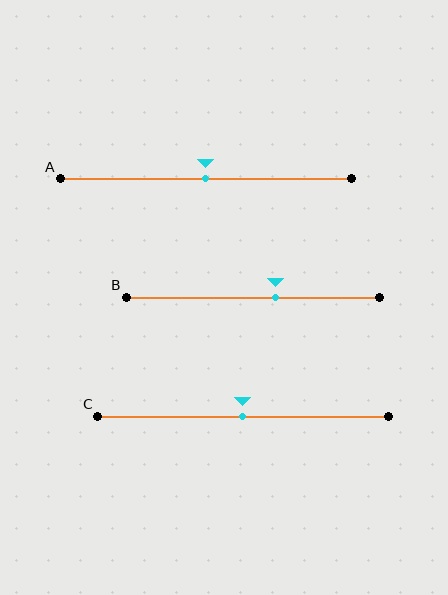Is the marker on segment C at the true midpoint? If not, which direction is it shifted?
Yes, the marker on segment C is at the true midpoint.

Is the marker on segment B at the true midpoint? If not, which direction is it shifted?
No, the marker on segment B is shifted to the right by about 9% of the segment length.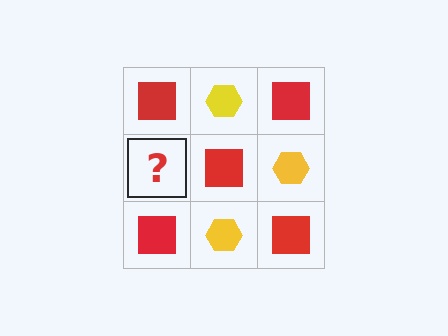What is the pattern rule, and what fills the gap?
The rule is that it alternates red square and yellow hexagon in a checkerboard pattern. The gap should be filled with a yellow hexagon.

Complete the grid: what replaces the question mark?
The question mark should be replaced with a yellow hexagon.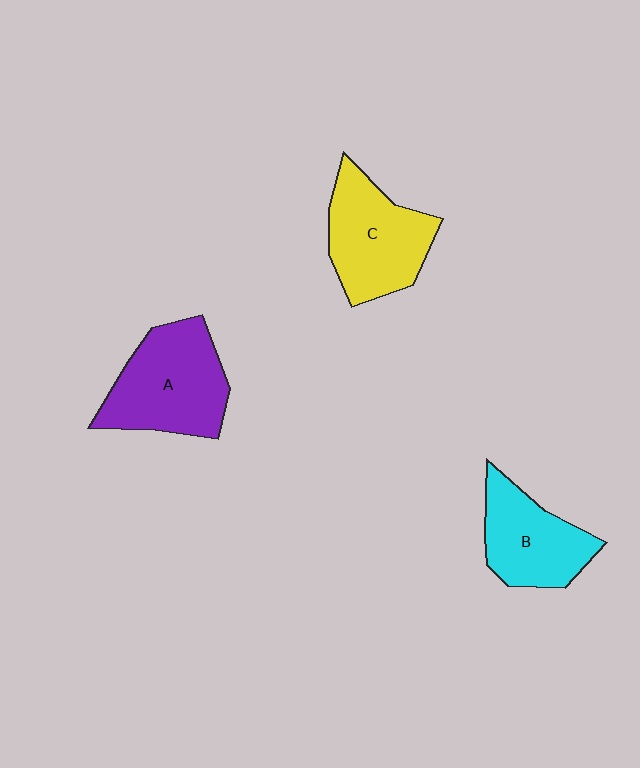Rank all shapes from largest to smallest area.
From largest to smallest: A (purple), C (yellow), B (cyan).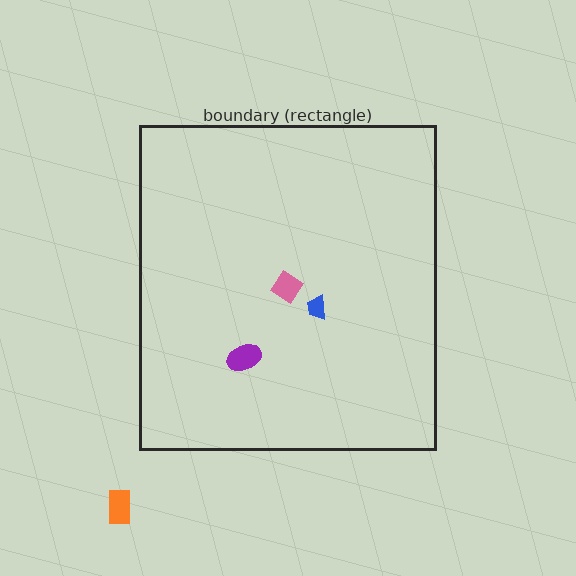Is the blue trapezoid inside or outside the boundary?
Inside.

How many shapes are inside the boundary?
3 inside, 1 outside.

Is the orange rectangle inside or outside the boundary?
Outside.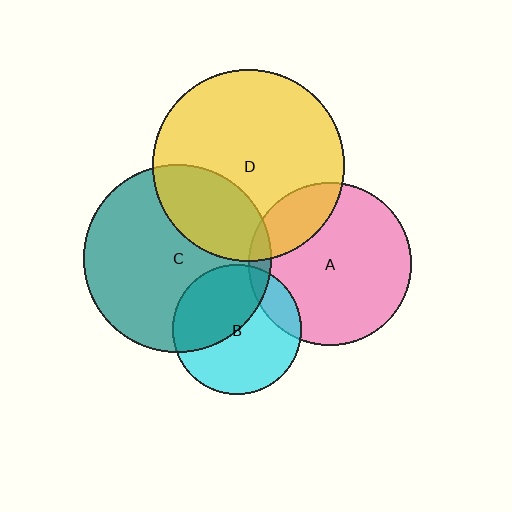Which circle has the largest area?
Circle D (yellow).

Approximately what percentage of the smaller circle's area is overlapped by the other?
Approximately 15%.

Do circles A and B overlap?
Yes.